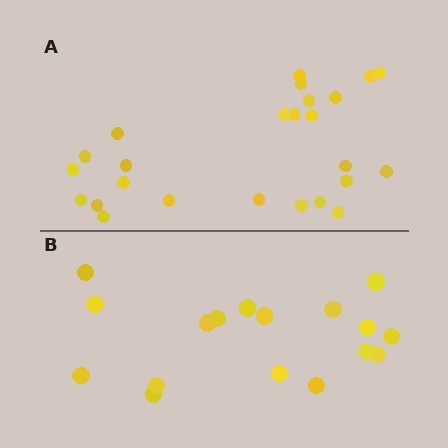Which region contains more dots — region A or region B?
Region A (the top region) has more dots.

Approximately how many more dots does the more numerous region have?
Region A has roughly 8 or so more dots than region B.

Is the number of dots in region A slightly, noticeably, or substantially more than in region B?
Region A has substantially more. The ratio is roughly 1.5 to 1.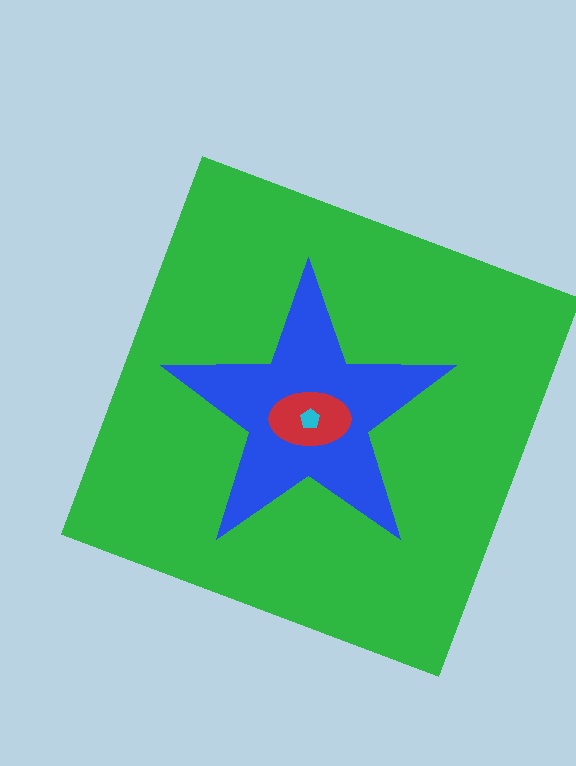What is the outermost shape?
The green square.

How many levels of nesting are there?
4.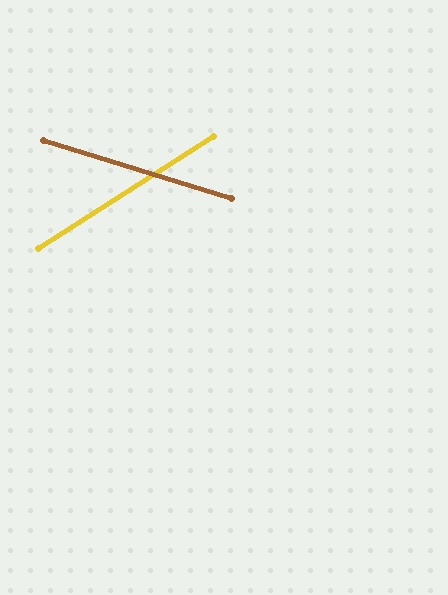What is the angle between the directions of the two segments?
Approximately 50 degrees.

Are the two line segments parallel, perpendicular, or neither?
Neither parallel nor perpendicular — they differ by about 50°.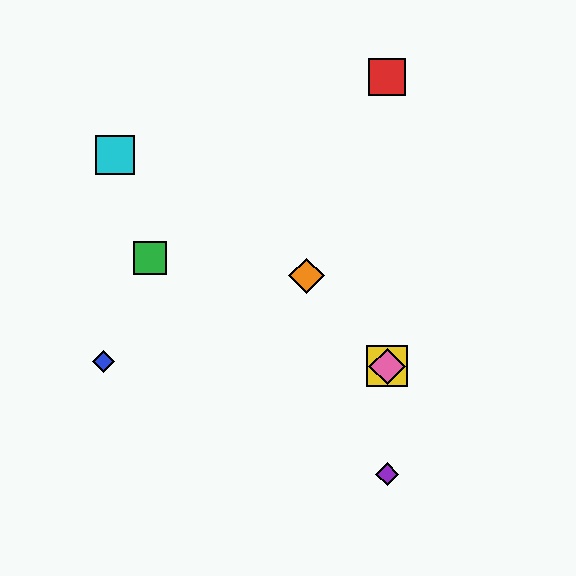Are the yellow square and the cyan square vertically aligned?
No, the yellow square is at x≈387 and the cyan square is at x≈115.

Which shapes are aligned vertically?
The red square, the yellow square, the purple diamond, the pink diamond are aligned vertically.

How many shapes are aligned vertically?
4 shapes (the red square, the yellow square, the purple diamond, the pink diamond) are aligned vertically.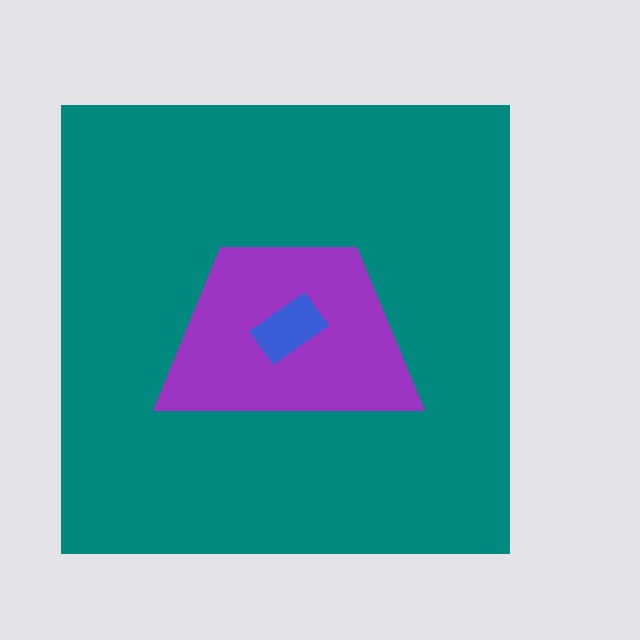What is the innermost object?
The blue rectangle.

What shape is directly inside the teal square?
The purple trapezoid.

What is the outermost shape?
The teal square.